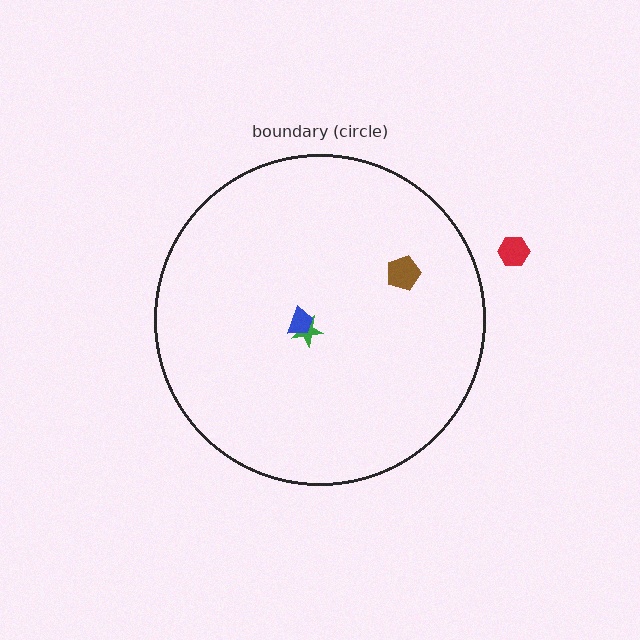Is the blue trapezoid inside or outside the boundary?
Inside.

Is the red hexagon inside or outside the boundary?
Outside.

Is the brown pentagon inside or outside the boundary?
Inside.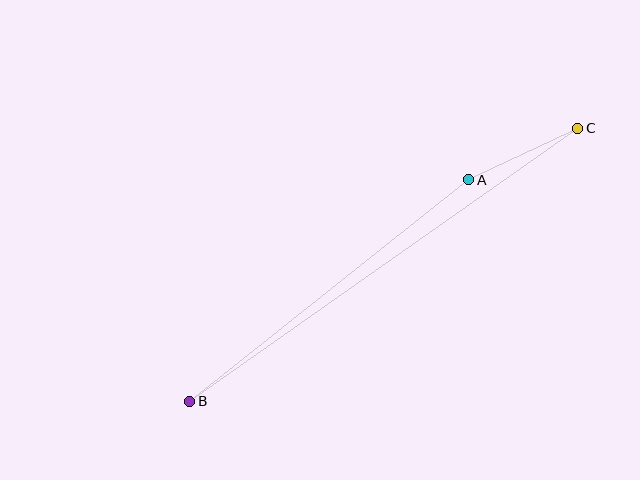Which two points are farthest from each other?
Points B and C are farthest from each other.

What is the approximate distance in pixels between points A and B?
The distance between A and B is approximately 356 pixels.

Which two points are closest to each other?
Points A and C are closest to each other.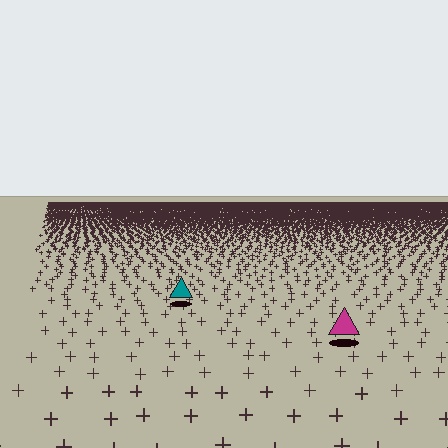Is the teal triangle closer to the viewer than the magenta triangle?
No. The magenta triangle is closer — you can tell from the texture gradient: the ground texture is coarser near it.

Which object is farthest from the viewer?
The teal triangle is farthest from the viewer. It appears smaller and the ground texture around it is denser.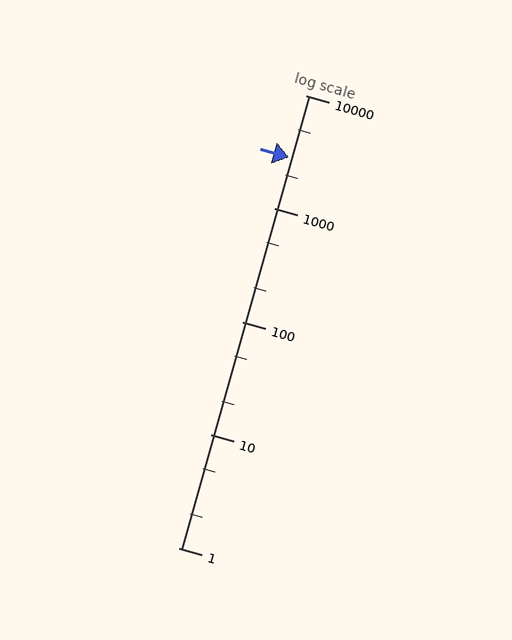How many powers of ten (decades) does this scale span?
The scale spans 4 decades, from 1 to 10000.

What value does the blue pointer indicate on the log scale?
The pointer indicates approximately 2800.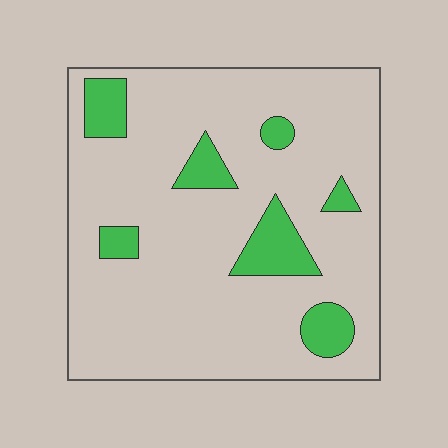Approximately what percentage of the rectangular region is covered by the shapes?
Approximately 15%.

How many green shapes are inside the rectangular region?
7.